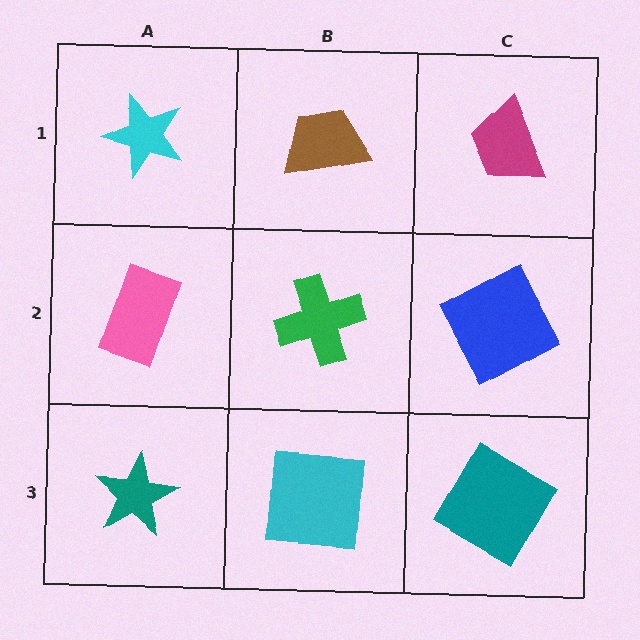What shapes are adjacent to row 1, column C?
A blue square (row 2, column C), a brown trapezoid (row 1, column B).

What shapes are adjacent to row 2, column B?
A brown trapezoid (row 1, column B), a cyan square (row 3, column B), a pink rectangle (row 2, column A), a blue square (row 2, column C).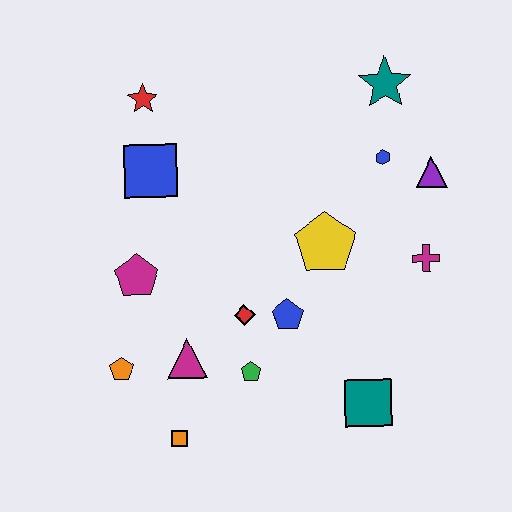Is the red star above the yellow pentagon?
Yes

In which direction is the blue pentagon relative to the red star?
The blue pentagon is below the red star.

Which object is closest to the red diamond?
The blue pentagon is closest to the red diamond.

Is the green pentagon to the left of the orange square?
No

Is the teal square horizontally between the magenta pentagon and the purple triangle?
Yes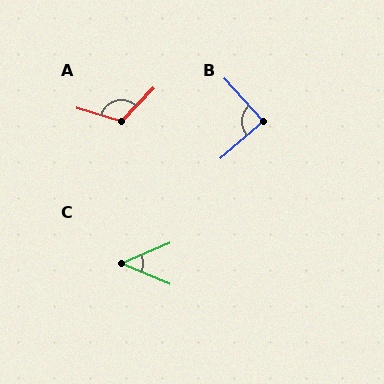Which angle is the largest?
A, at approximately 118 degrees.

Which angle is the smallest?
C, at approximately 47 degrees.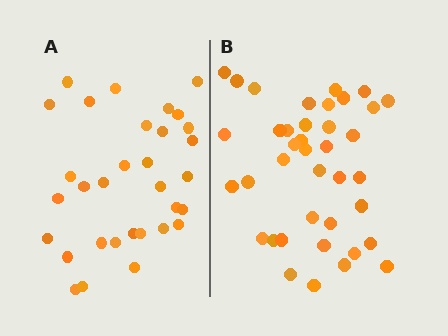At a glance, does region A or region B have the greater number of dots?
Region B (the right region) has more dots.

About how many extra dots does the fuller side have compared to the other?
Region B has roughly 8 or so more dots than region A.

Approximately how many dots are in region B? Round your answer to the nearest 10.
About 40 dots. (The exact count is 39, which rounds to 40.)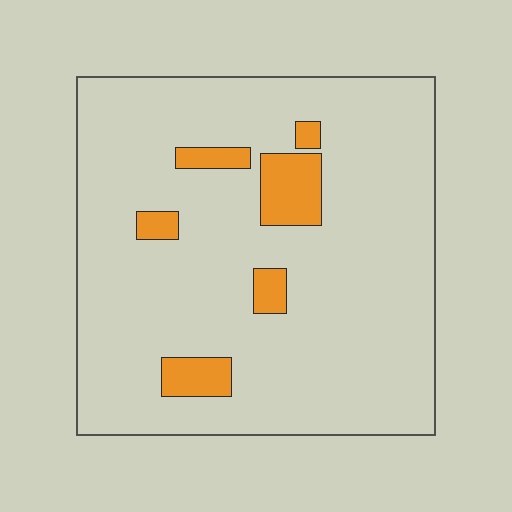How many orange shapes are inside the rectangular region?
6.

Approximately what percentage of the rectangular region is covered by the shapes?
Approximately 10%.